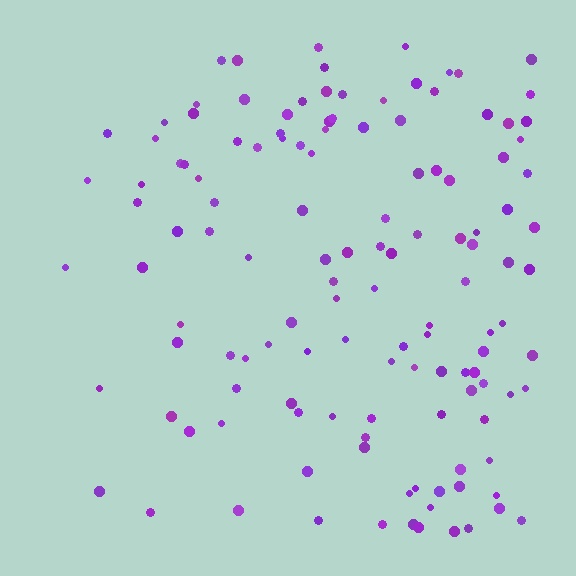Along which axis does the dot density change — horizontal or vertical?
Horizontal.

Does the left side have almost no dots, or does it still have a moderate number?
Still a moderate number, just noticeably fewer than the right.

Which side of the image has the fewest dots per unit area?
The left.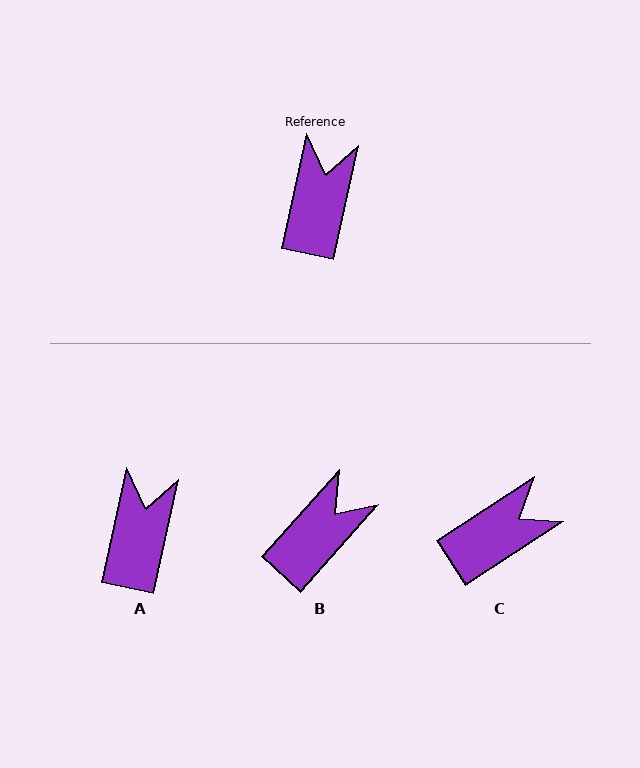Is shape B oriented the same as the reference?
No, it is off by about 29 degrees.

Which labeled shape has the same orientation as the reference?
A.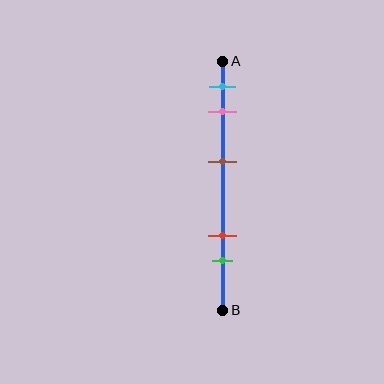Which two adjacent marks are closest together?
The cyan and pink marks are the closest adjacent pair.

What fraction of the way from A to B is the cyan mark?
The cyan mark is approximately 10% (0.1) of the way from A to B.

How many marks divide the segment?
There are 5 marks dividing the segment.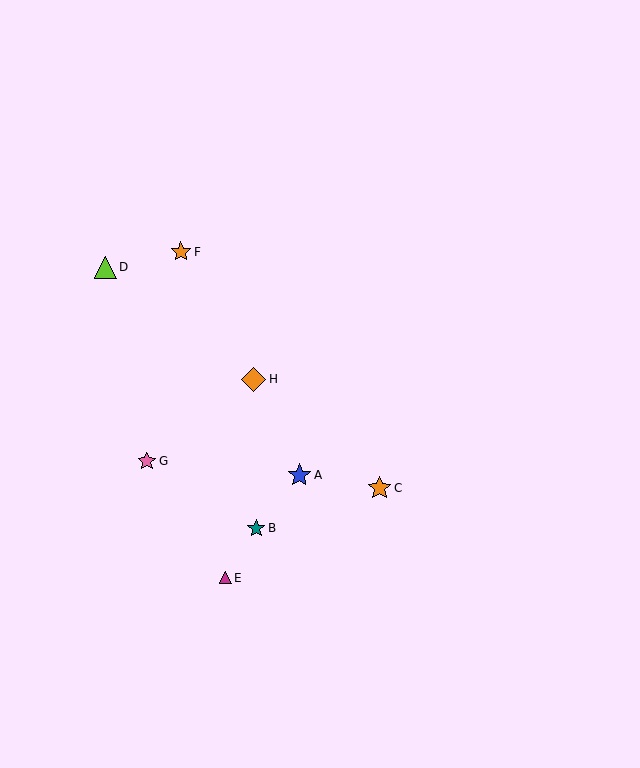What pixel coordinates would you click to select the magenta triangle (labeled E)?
Click at (225, 578) to select the magenta triangle E.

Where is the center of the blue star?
The center of the blue star is at (299, 475).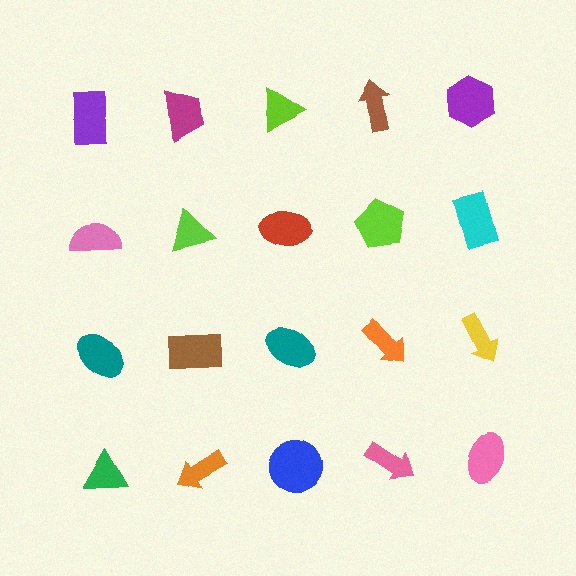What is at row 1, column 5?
A purple hexagon.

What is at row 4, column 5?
A pink ellipse.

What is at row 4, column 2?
An orange arrow.